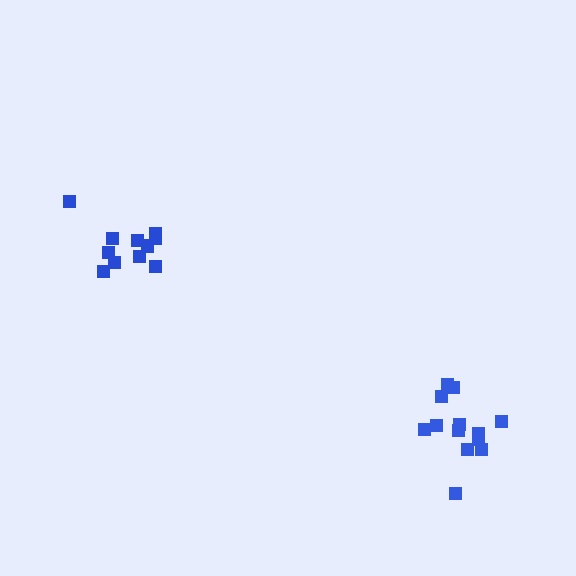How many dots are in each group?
Group 1: 11 dots, Group 2: 13 dots (24 total).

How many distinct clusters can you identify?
There are 2 distinct clusters.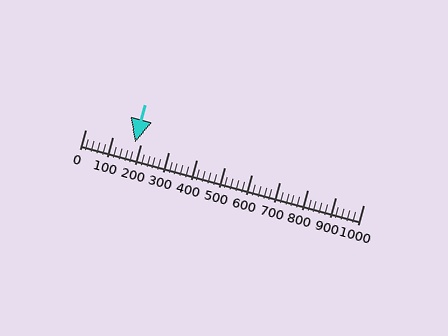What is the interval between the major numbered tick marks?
The major tick marks are spaced 100 units apart.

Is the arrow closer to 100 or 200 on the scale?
The arrow is closer to 200.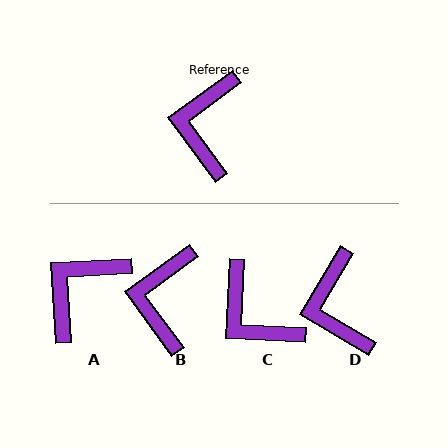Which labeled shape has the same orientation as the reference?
B.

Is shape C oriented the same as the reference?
No, it is off by about 51 degrees.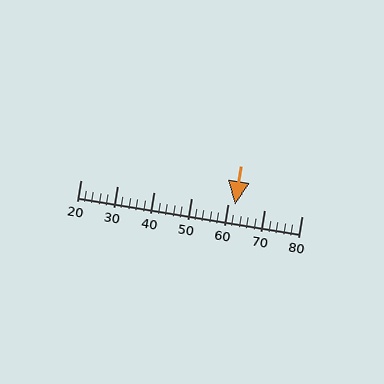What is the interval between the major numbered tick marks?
The major tick marks are spaced 10 units apart.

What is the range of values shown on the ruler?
The ruler shows values from 20 to 80.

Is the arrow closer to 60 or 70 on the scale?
The arrow is closer to 60.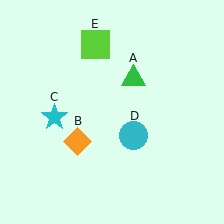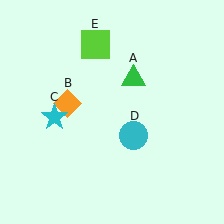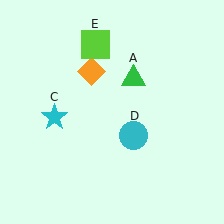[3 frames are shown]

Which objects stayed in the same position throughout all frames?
Green triangle (object A) and cyan star (object C) and cyan circle (object D) and lime square (object E) remained stationary.